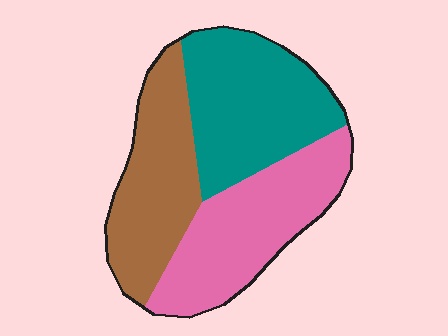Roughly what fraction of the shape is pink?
Pink covers roughly 35% of the shape.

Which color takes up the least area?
Brown, at roughly 30%.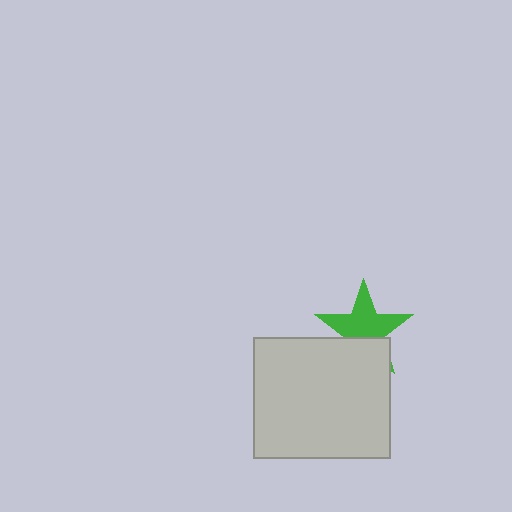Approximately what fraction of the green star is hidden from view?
Roughly 35% of the green star is hidden behind the light gray rectangle.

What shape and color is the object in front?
The object in front is a light gray rectangle.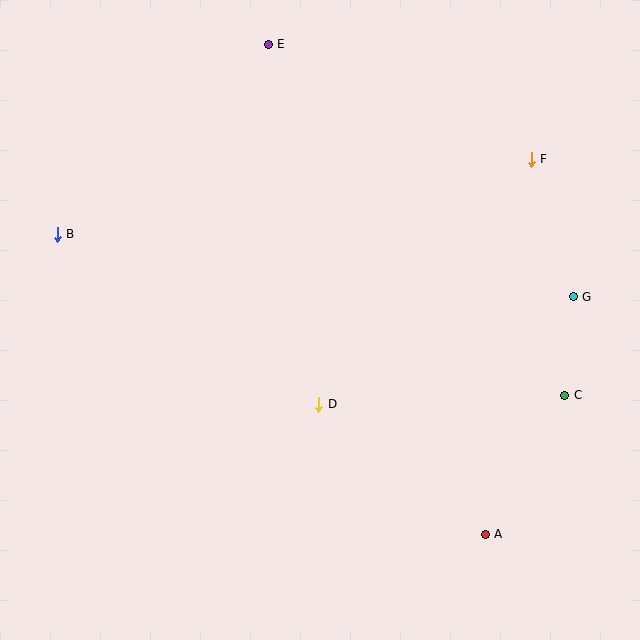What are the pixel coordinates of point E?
Point E is at (268, 44).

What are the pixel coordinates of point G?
Point G is at (573, 297).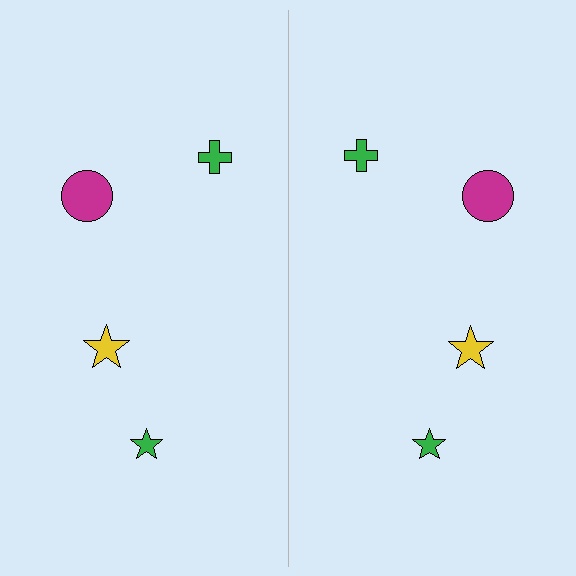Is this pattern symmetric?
Yes, this pattern has bilateral (reflection) symmetry.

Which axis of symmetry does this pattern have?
The pattern has a vertical axis of symmetry running through the center of the image.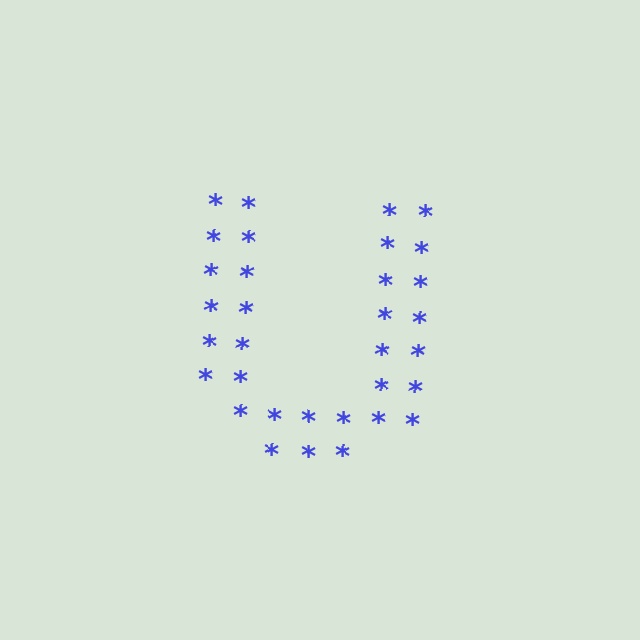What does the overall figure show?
The overall figure shows the letter U.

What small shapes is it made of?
It is made of small asterisks.